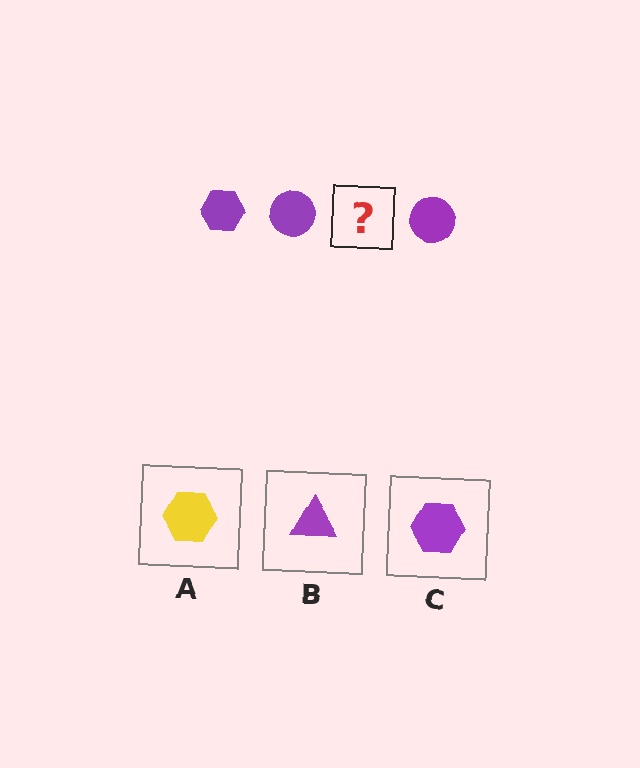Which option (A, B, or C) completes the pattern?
C.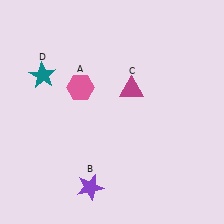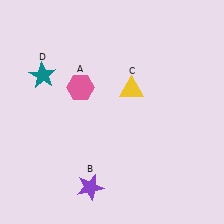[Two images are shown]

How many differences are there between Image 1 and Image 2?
There is 1 difference between the two images.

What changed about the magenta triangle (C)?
In Image 1, C is magenta. In Image 2, it changed to yellow.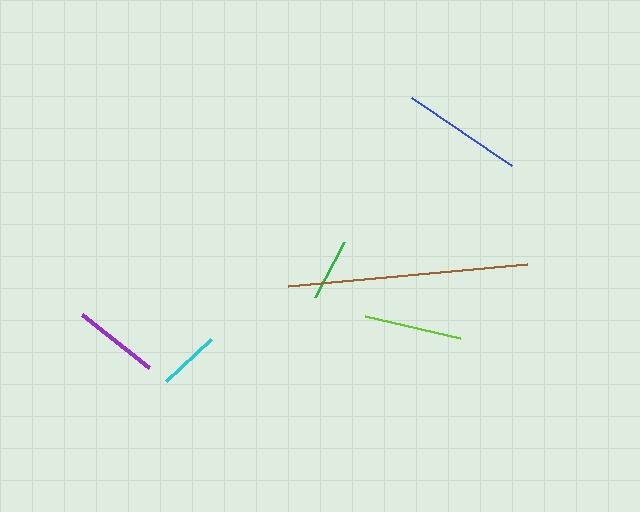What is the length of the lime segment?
The lime segment is approximately 97 pixels long.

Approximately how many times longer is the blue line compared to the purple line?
The blue line is approximately 1.4 times the length of the purple line.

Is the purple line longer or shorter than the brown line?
The brown line is longer than the purple line.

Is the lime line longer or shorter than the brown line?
The brown line is longer than the lime line.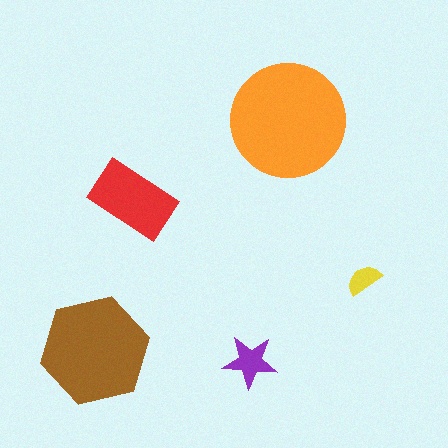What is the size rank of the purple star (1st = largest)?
4th.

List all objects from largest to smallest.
The orange circle, the brown hexagon, the red rectangle, the purple star, the yellow semicircle.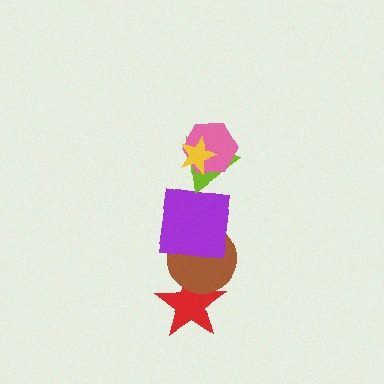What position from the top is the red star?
The red star is 6th from the top.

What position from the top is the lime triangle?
The lime triangle is 3rd from the top.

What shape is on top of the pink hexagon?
The yellow star is on top of the pink hexagon.